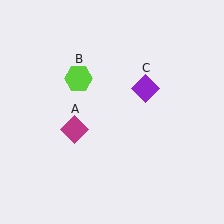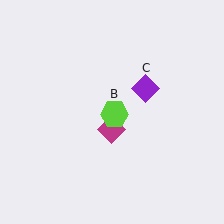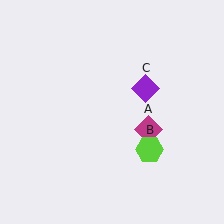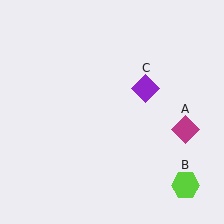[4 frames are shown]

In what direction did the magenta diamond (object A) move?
The magenta diamond (object A) moved right.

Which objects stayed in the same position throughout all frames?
Purple diamond (object C) remained stationary.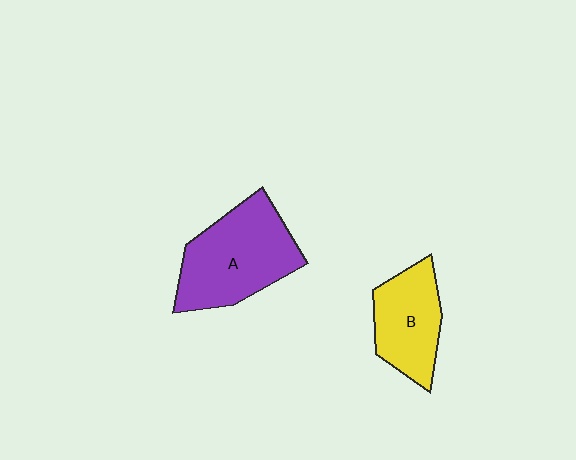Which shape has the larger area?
Shape A (purple).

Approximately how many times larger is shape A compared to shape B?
Approximately 1.5 times.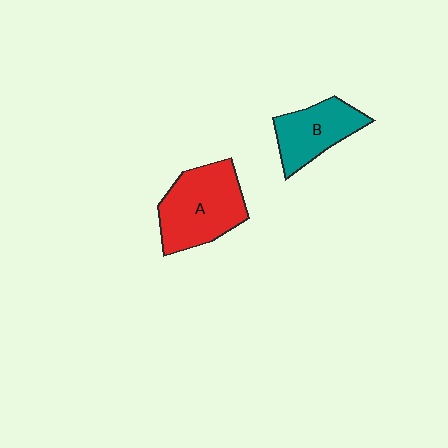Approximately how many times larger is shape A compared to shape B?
Approximately 1.4 times.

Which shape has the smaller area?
Shape B (teal).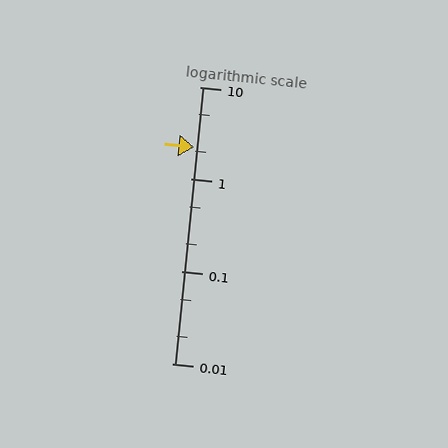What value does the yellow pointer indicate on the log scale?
The pointer indicates approximately 2.2.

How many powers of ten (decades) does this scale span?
The scale spans 3 decades, from 0.01 to 10.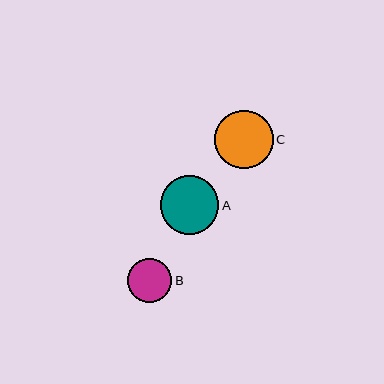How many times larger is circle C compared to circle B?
Circle C is approximately 1.3 times the size of circle B.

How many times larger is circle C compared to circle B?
Circle C is approximately 1.3 times the size of circle B.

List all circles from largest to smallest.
From largest to smallest: C, A, B.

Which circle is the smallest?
Circle B is the smallest with a size of approximately 44 pixels.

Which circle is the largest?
Circle C is the largest with a size of approximately 59 pixels.